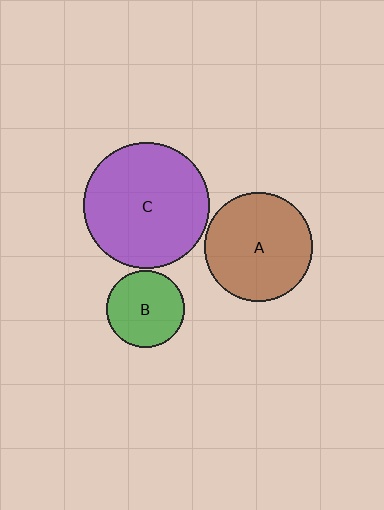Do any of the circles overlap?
No, none of the circles overlap.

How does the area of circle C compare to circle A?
Approximately 1.3 times.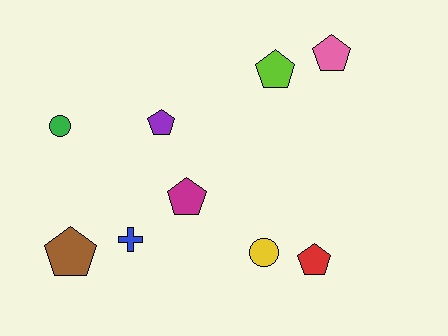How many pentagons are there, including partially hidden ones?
There are 6 pentagons.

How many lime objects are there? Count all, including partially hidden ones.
There is 1 lime object.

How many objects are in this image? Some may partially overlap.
There are 9 objects.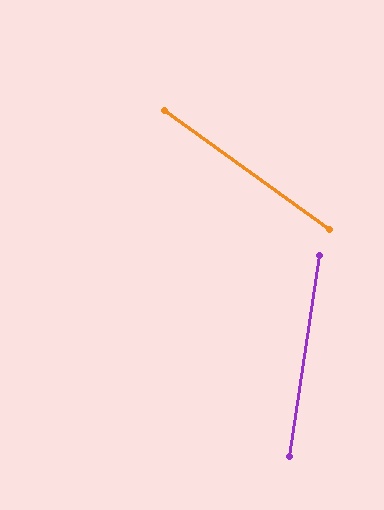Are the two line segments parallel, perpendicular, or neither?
Neither parallel nor perpendicular — they differ by about 63°.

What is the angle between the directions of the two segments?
Approximately 63 degrees.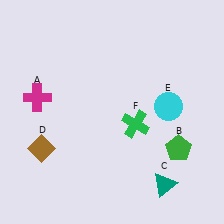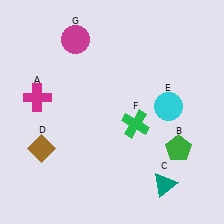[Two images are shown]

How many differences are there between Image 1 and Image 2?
There is 1 difference between the two images.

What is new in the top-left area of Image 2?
A magenta circle (G) was added in the top-left area of Image 2.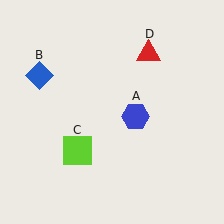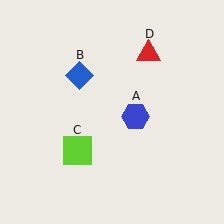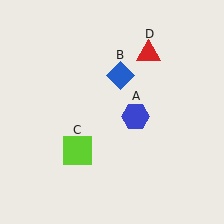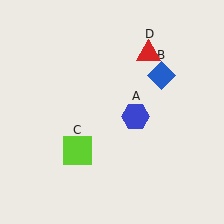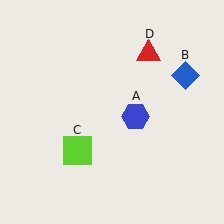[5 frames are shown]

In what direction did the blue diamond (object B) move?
The blue diamond (object B) moved right.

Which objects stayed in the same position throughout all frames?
Blue hexagon (object A) and lime square (object C) and red triangle (object D) remained stationary.